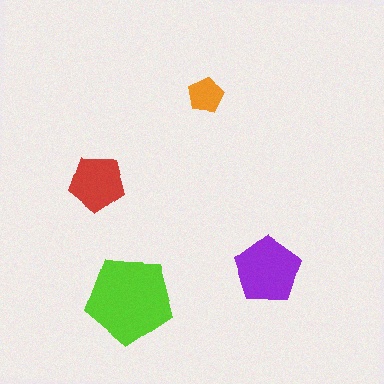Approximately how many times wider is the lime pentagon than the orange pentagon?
About 2.5 times wider.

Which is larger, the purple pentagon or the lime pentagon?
The lime one.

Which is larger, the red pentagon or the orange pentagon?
The red one.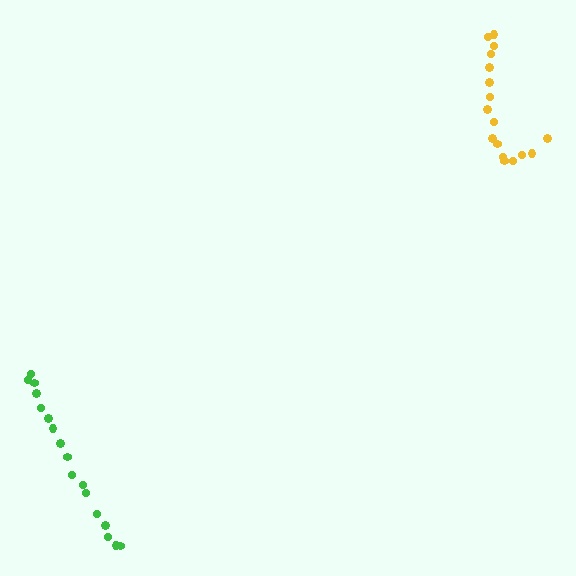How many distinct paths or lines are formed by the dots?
There are 2 distinct paths.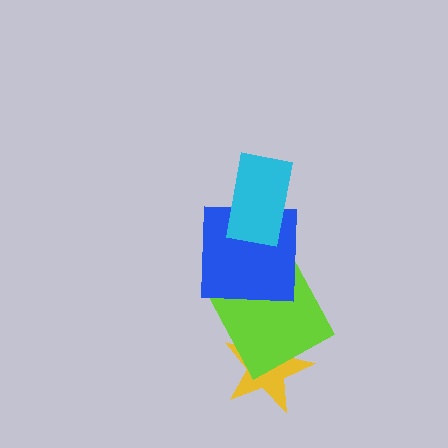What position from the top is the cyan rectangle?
The cyan rectangle is 1st from the top.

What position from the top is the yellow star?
The yellow star is 4th from the top.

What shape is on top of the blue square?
The cyan rectangle is on top of the blue square.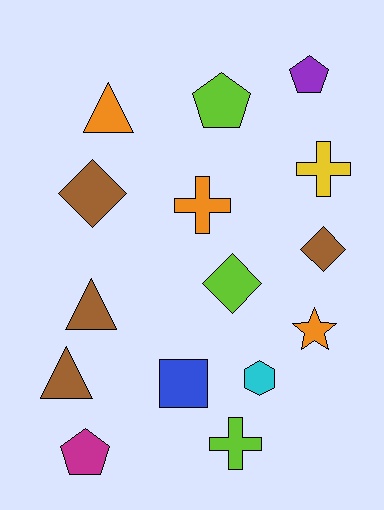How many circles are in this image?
There are no circles.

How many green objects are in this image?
There are no green objects.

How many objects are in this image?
There are 15 objects.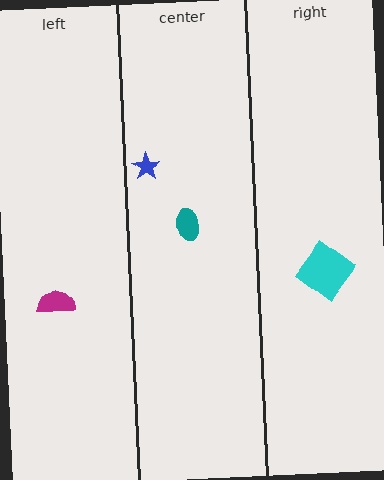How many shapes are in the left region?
1.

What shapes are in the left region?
The magenta semicircle.